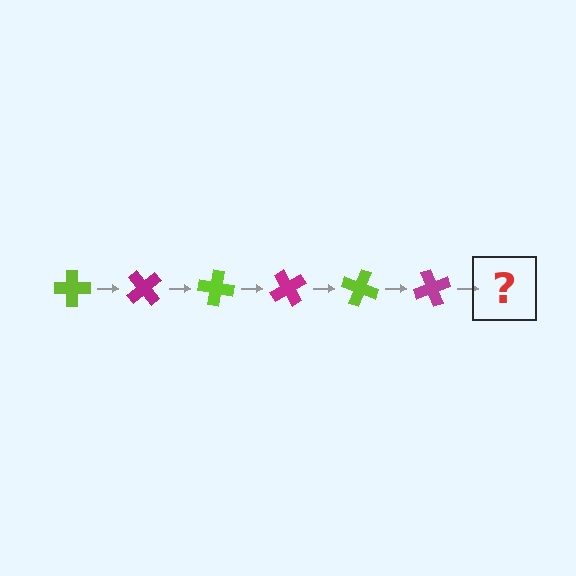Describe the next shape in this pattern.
It should be a lime cross, rotated 300 degrees from the start.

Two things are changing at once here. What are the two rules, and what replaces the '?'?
The two rules are that it rotates 50 degrees each step and the color cycles through lime and magenta. The '?' should be a lime cross, rotated 300 degrees from the start.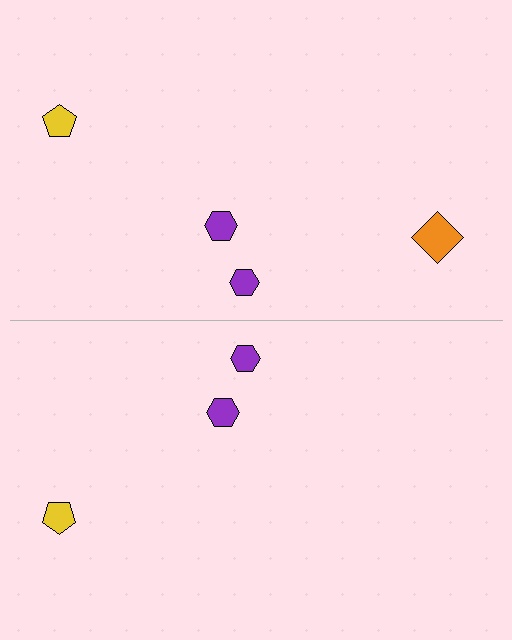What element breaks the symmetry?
A orange diamond is missing from the bottom side.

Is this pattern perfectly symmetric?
No, the pattern is not perfectly symmetric. A orange diamond is missing from the bottom side.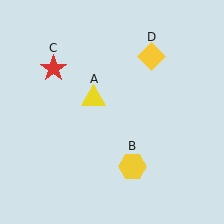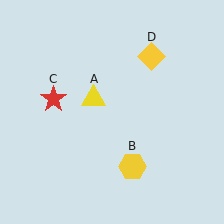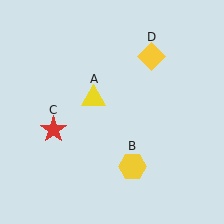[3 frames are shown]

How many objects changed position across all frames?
1 object changed position: red star (object C).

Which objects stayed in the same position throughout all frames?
Yellow triangle (object A) and yellow hexagon (object B) and yellow diamond (object D) remained stationary.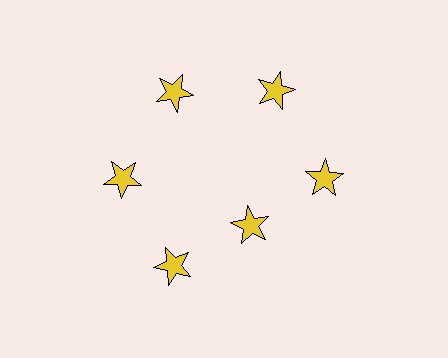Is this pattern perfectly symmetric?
No. The 6 yellow stars are arranged in a ring, but one element near the 5 o'clock position is pulled inward toward the center, breaking the 6-fold rotational symmetry.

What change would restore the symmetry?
The symmetry would be restored by moving it outward, back onto the ring so that all 6 stars sit at equal angles and equal distance from the center.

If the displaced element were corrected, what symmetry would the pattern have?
It would have 6-fold rotational symmetry — the pattern would map onto itself every 60 degrees.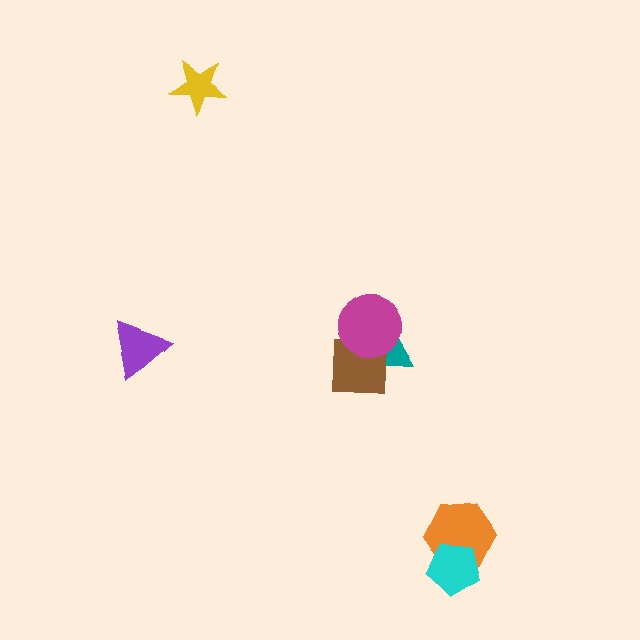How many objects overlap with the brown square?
2 objects overlap with the brown square.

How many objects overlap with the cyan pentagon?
1 object overlaps with the cyan pentagon.